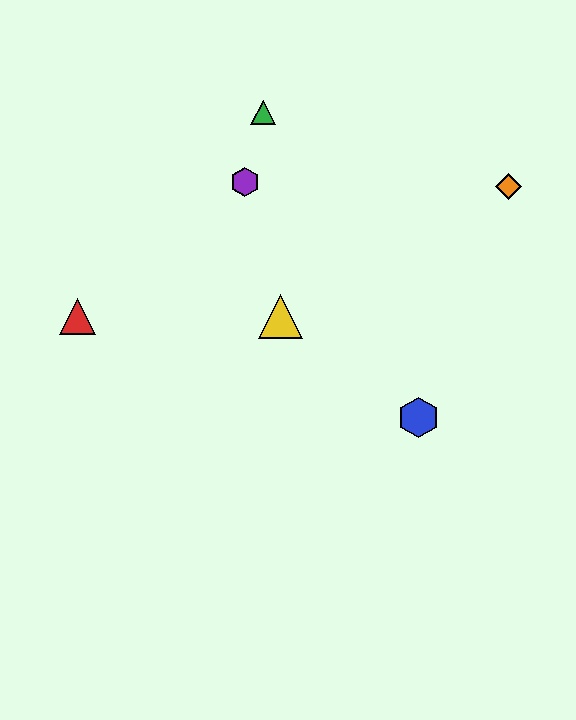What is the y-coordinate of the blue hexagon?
The blue hexagon is at y≈417.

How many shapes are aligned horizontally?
2 shapes (the red triangle, the yellow triangle) are aligned horizontally.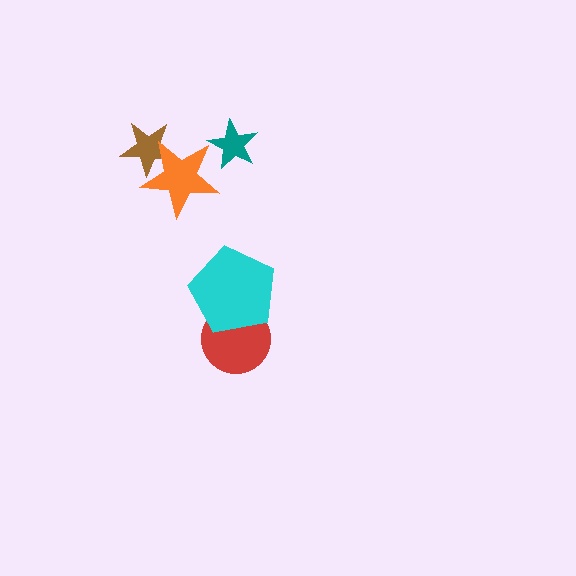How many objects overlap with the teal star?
0 objects overlap with the teal star.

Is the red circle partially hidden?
Yes, it is partially covered by another shape.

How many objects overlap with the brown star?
1 object overlaps with the brown star.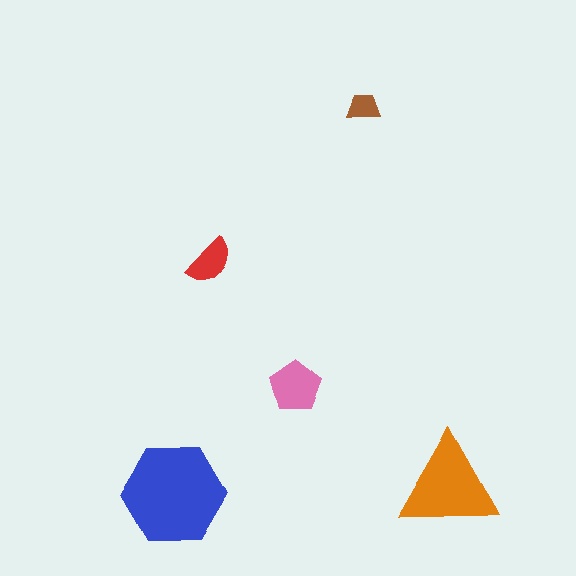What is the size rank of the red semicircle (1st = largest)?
4th.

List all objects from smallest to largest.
The brown trapezoid, the red semicircle, the pink pentagon, the orange triangle, the blue hexagon.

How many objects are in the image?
There are 5 objects in the image.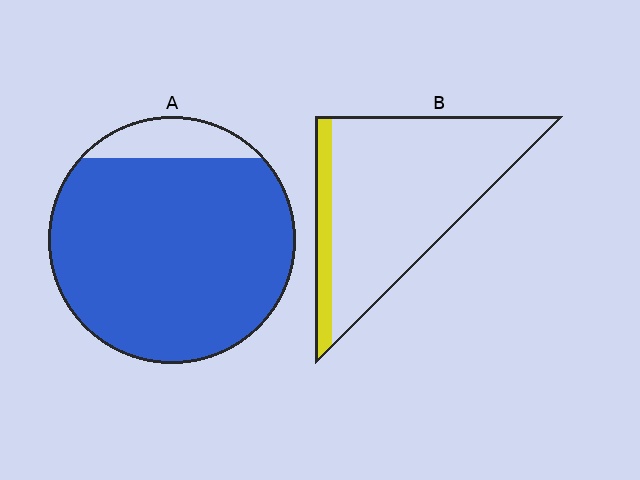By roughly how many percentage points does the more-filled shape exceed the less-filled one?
By roughly 75 percentage points (A over B).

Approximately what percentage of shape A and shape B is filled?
A is approximately 90% and B is approximately 15%.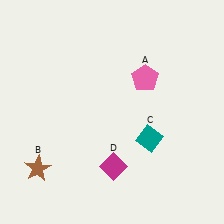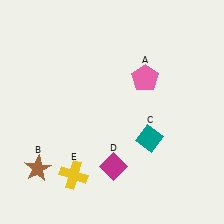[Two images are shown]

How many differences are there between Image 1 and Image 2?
There is 1 difference between the two images.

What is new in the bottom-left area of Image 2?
A yellow cross (E) was added in the bottom-left area of Image 2.